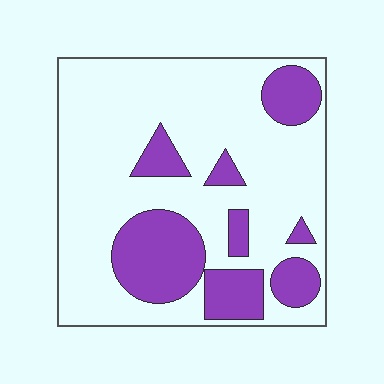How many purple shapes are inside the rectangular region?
8.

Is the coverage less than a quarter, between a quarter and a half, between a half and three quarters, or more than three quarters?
Between a quarter and a half.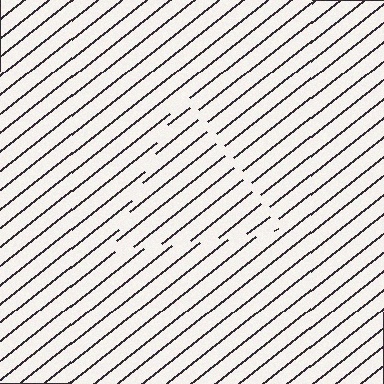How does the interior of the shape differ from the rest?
The interior of the shape contains the same grating, shifted by half a period — the contour is defined by the phase discontinuity where line-ends from the inner and outer gratings abut.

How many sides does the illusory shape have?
3 sides — the line-ends trace a triangle.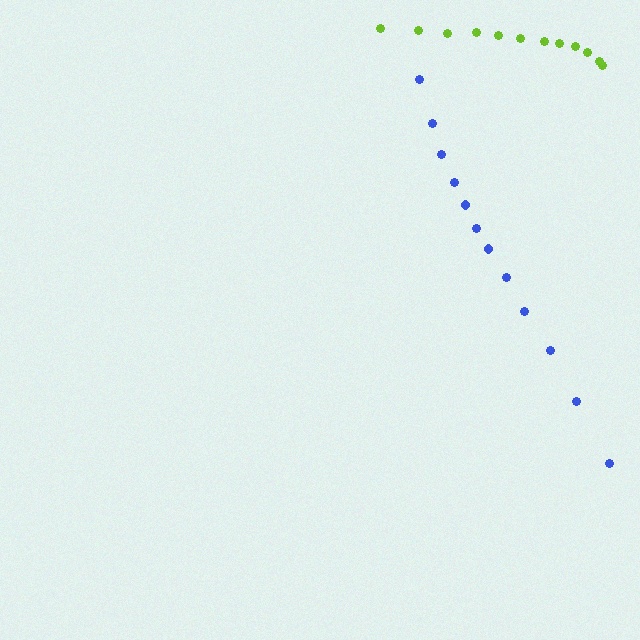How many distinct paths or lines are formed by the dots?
There are 2 distinct paths.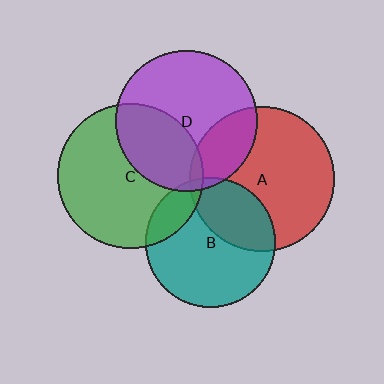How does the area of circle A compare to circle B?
Approximately 1.3 times.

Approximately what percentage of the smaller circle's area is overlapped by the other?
Approximately 5%.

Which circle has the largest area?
Circle C (green).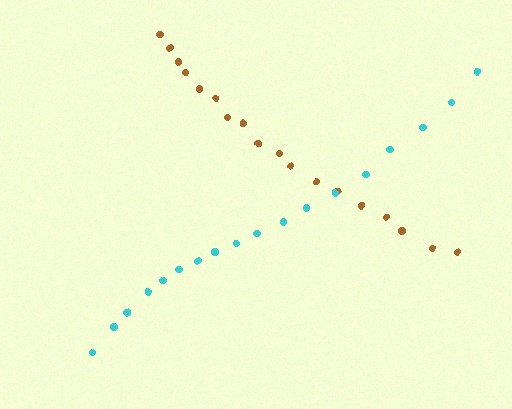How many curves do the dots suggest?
There are 2 distinct paths.